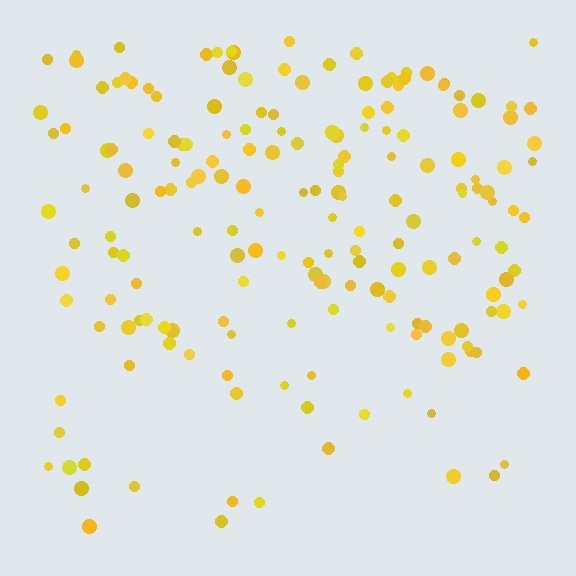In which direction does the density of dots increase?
From bottom to top, with the top side densest.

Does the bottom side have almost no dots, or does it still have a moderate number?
Still a moderate number, just noticeably fewer than the top.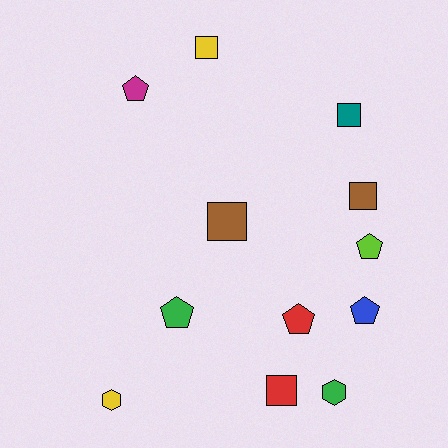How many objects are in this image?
There are 12 objects.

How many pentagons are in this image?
There are 5 pentagons.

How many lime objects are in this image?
There is 1 lime object.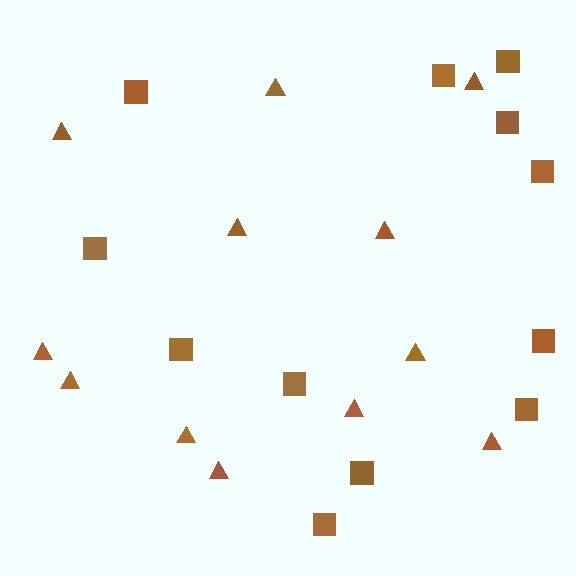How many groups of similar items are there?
There are 2 groups: one group of triangles (12) and one group of squares (12).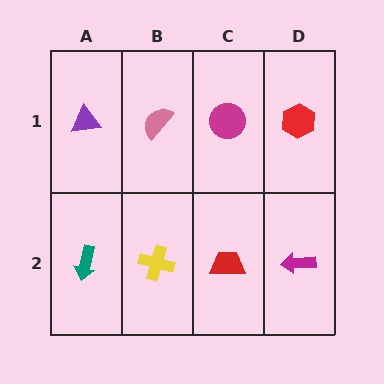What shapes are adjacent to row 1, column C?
A red trapezoid (row 2, column C), a pink semicircle (row 1, column B), a red hexagon (row 1, column D).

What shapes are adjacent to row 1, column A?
A teal arrow (row 2, column A), a pink semicircle (row 1, column B).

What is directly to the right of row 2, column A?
A yellow cross.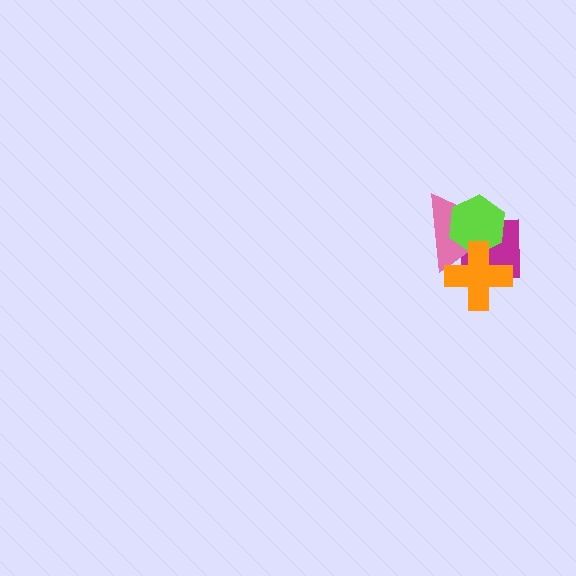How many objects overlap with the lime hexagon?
3 objects overlap with the lime hexagon.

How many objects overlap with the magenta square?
3 objects overlap with the magenta square.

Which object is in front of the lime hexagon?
The orange cross is in front of the lime hexagon.